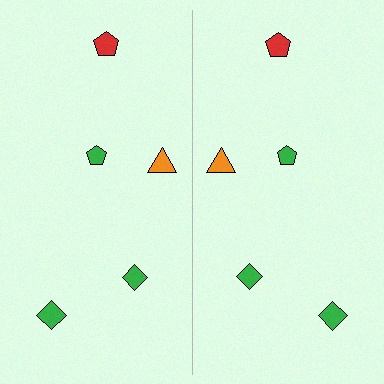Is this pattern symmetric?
Yes, this pattern has bilateral (reflection) symmetry.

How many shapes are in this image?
There are 10 shapes in this image.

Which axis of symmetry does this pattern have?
The pattern has a vertical axis of symmetry running through the center of the image.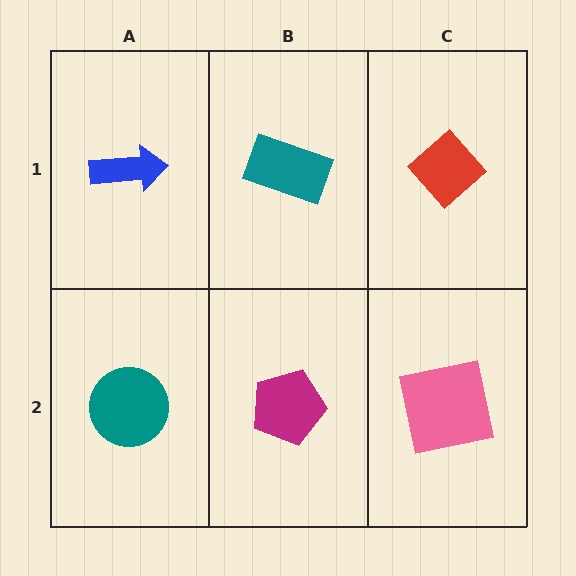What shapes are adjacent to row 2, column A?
A blue arrow (row 1, column A), a magenta pentagon (row 2, column B).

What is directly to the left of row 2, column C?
A magenta pentagon.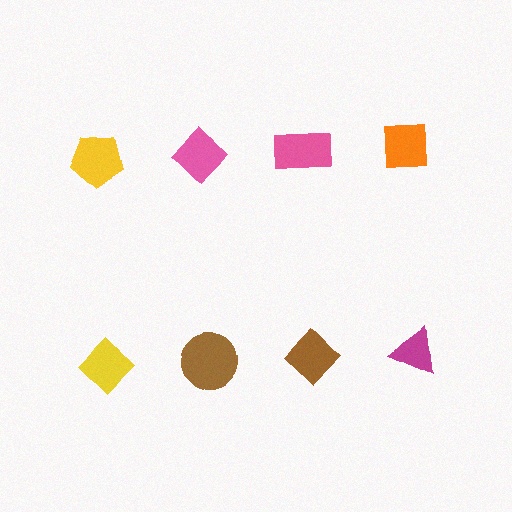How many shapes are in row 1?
4 shapes.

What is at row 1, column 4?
An orange square.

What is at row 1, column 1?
A yellow pentagon.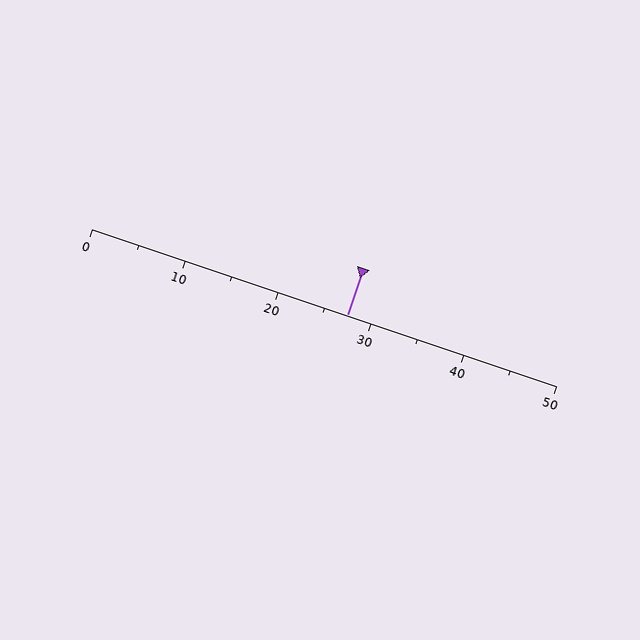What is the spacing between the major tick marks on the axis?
The major ticks are spaced 10 apart.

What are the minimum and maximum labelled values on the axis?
The axis runs from 0 to 50.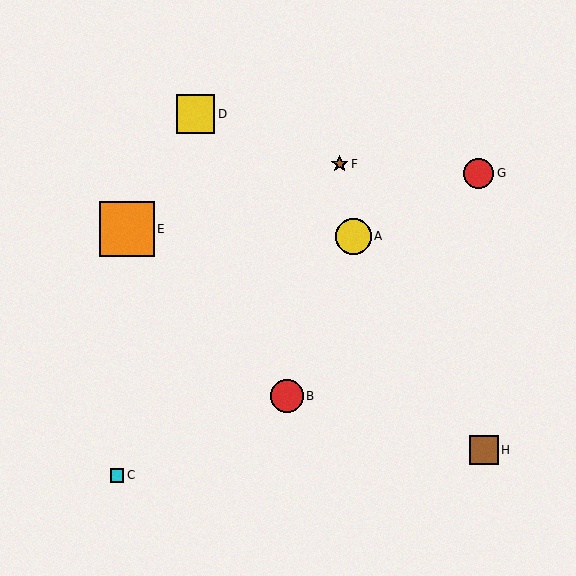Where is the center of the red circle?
The center of the red circle is at (287, 396).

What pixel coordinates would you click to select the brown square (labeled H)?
Click at (484, 450) to select the brown square H.